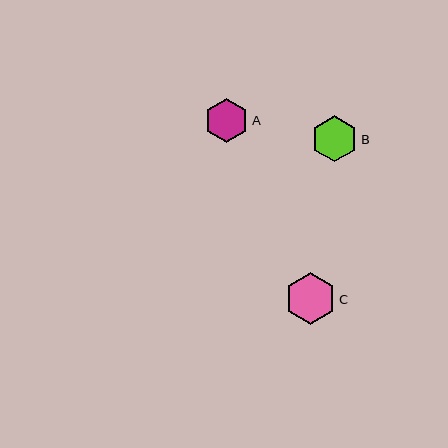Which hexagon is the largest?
Hexagon C is the largest with a size of approximately 51 pixels.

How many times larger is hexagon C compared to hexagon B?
Hexagon C is approximately 1.1 times the size of hexagon B.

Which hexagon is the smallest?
Hexagon A is the smallest with a size of approximately 44 pixels.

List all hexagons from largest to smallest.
From largest to smallest: C, B, A.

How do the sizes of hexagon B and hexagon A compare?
Hexagon B and hexagon A are approximately the same size.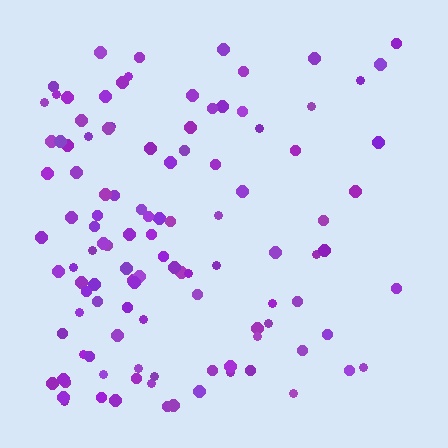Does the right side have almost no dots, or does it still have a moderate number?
Still a moderate number, just noticeably fewer than the left.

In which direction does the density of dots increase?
From right to left, with the left side densest.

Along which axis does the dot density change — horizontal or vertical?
Horizontal.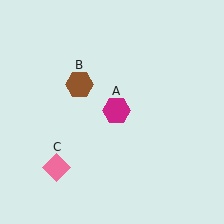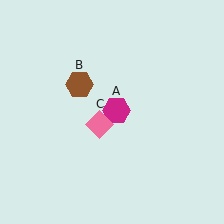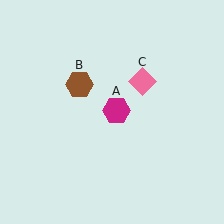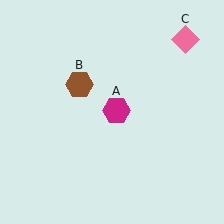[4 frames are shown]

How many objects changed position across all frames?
1 object changed position: pink diamond (object C).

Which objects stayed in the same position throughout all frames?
Magenta hexagon (object A) and brown hexagon (object B) remained stationary.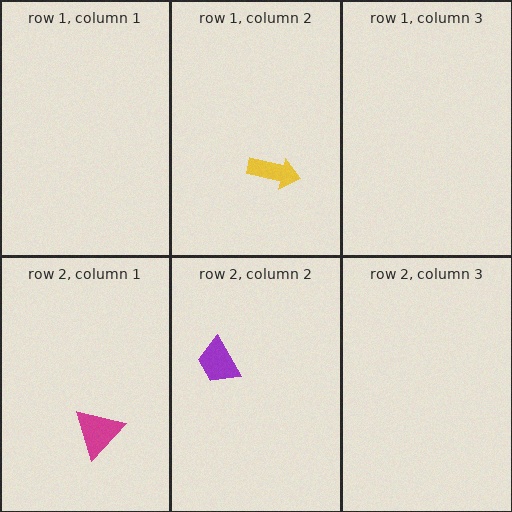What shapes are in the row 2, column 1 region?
The magenta triangle.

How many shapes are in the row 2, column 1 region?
1.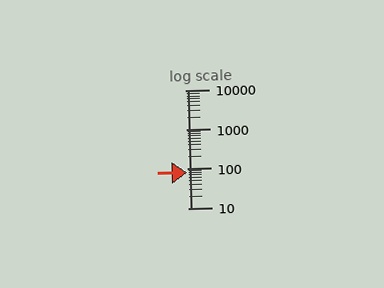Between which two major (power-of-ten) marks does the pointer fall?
The pointer is between 10 and 100.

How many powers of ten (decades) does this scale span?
The scale spans 3 decades, from 10 to 10000.